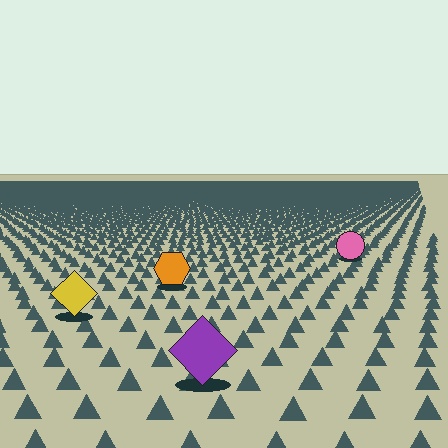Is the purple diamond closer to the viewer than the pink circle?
Yes. The purple diamond is closer — you can tell from the texture gradient: the ground texture is coarser near it.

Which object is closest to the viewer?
The purple diamond is closest. The texture marks near it are larger and more spread out.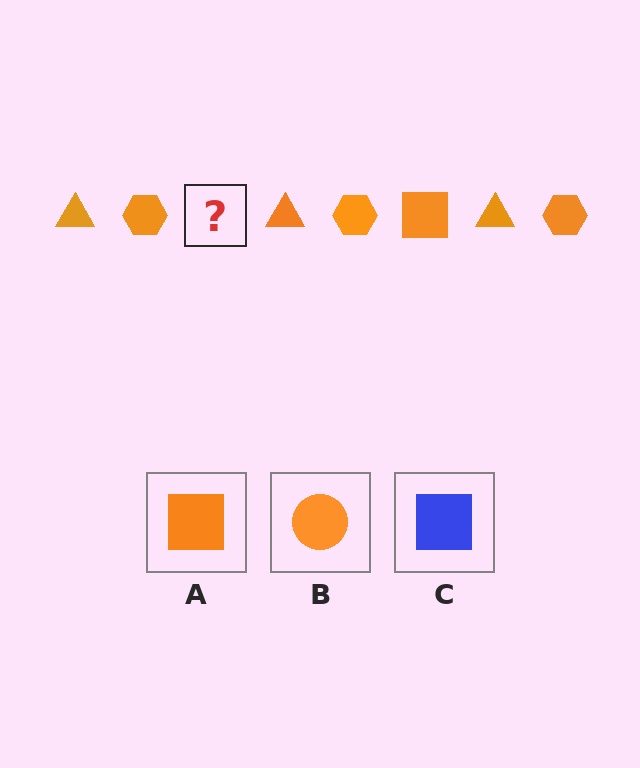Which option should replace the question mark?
Option A.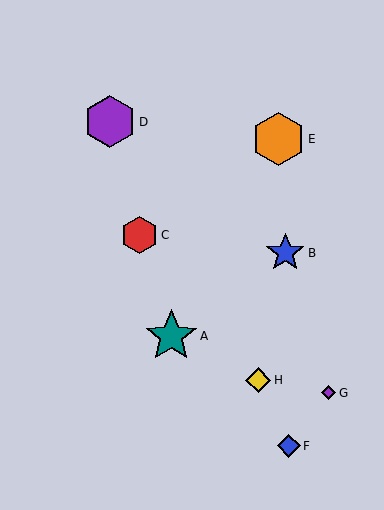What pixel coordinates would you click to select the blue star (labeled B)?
Click at (285, 253) to select the blue star B.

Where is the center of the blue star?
The center of the blue star is at (285, 253).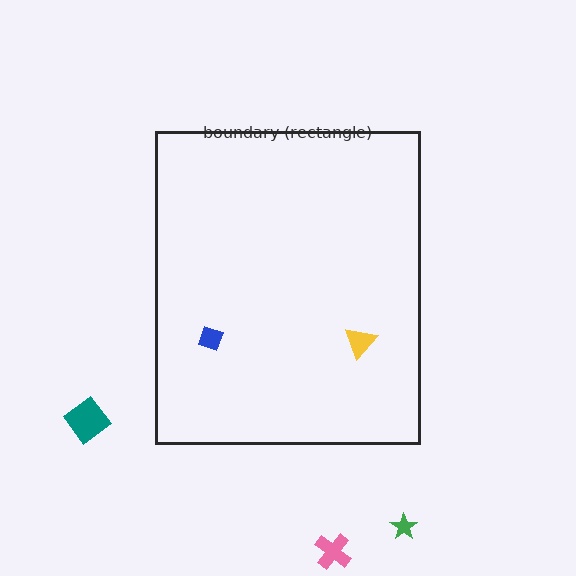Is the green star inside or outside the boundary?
Outside.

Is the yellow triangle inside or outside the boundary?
Inside.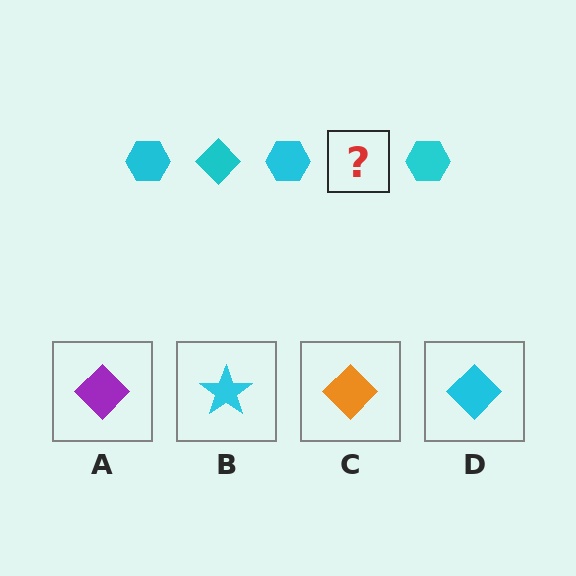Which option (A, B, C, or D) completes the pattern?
D.